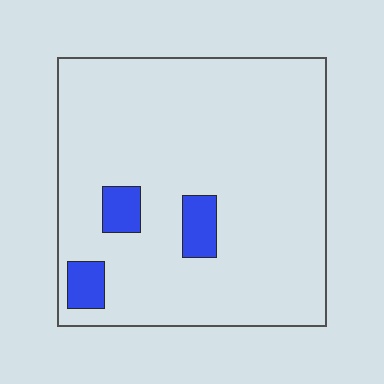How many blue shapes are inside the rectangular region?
3.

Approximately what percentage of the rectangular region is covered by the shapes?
Approximately 10%.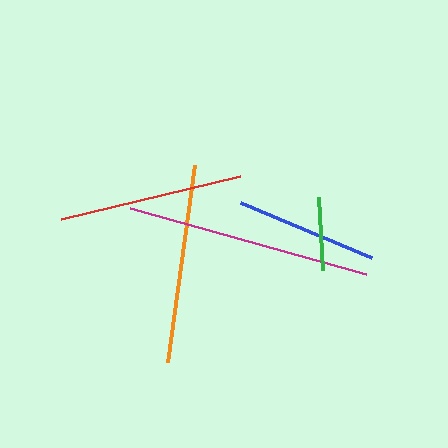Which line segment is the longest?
The magenta line is the longest at approximately 244 pixels.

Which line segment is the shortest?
The green line is the shortest at approximately 73 pixels.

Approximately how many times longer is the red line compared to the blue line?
The red line is approximately 1.3 times the length of the blue line.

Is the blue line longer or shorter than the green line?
The blue line is longer than the green line.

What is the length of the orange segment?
The orange segment is approximately 199 pixels long.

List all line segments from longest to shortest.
From longest to shortest: magenta, orange, red, blue, green.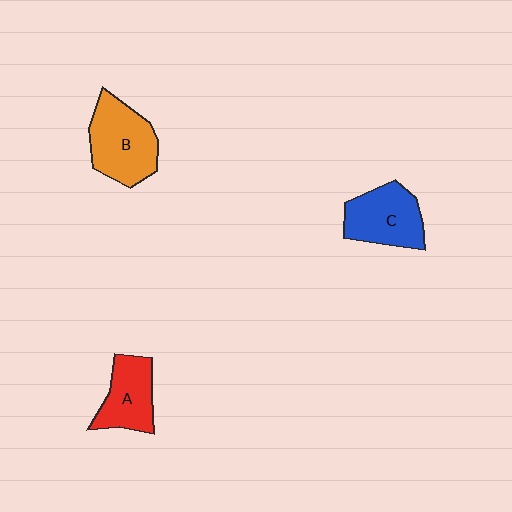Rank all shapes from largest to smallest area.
From largest to smallest: B (orange), C (blue), A (red).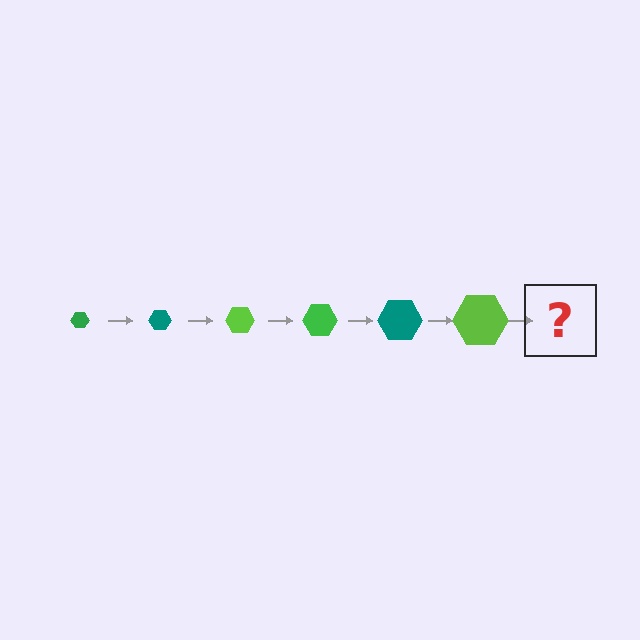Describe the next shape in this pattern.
It should be a green hexagon, larger than the previous one.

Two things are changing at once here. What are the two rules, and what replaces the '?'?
The two rules are that the hexagon grows larger each step and the color cycles through green, teal, and lime. The '?' should be a green hexagon, larger than the previous one.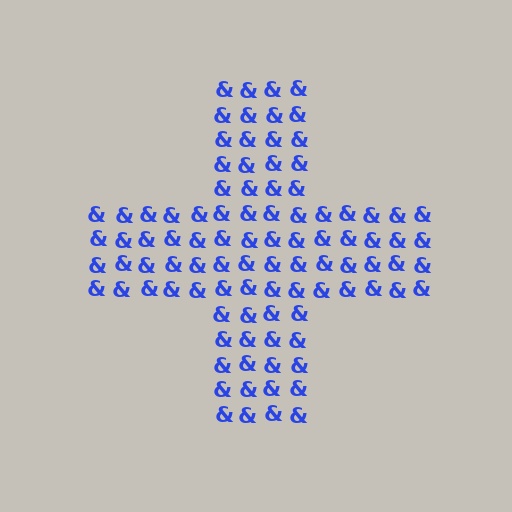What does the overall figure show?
The overall figure shows a cross.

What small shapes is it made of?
It is made of small ampersands.